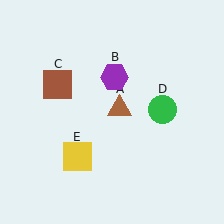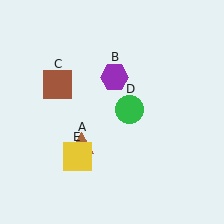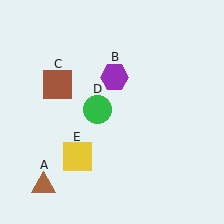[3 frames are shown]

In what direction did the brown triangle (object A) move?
The brown triangle (object A) moved down and to the left.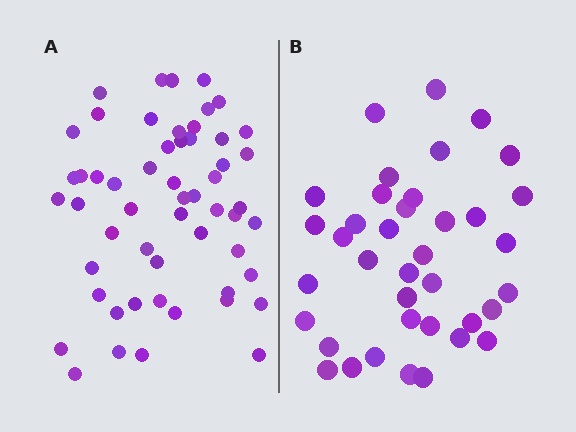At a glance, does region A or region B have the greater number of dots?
Region A (the left region) has more dots.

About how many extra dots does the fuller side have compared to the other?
Region A has approximately 15 more dots than region B.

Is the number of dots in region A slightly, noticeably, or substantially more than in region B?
Region A has noticeably more, but not dramatically so. The ratio is roughly 1.4 to 1.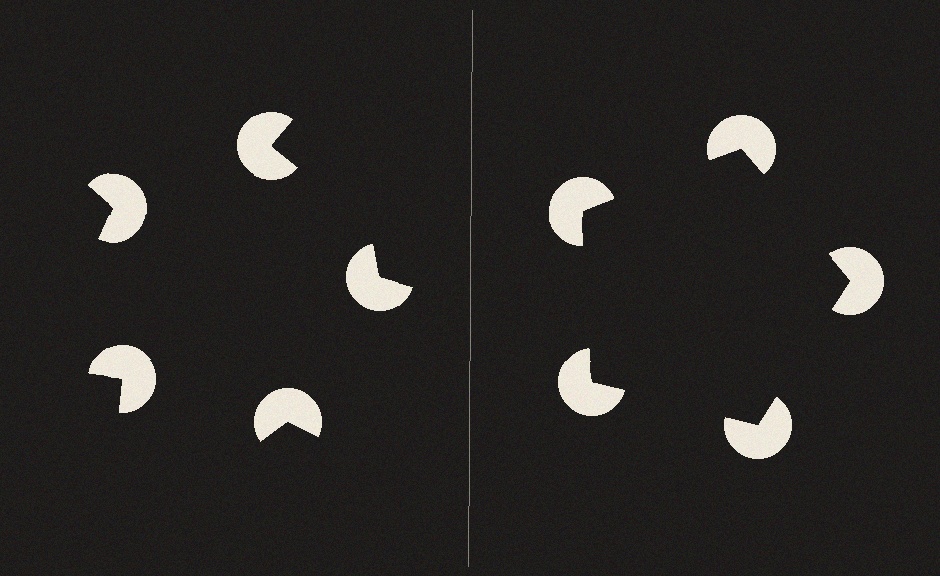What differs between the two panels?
The pac-man discs are positioned identically on both sides; only the wedge orientations differ. On the right they align to a pentagon; on the left they are misaligned.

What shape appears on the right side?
An illusory pentagon.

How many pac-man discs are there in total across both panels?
10 — 5 on each side.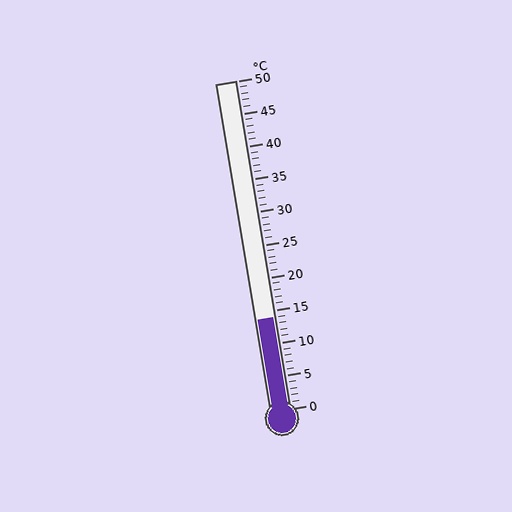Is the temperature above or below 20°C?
The temperature is below 20°C.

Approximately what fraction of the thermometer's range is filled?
The thermometer is filled to approximately 30% of its range.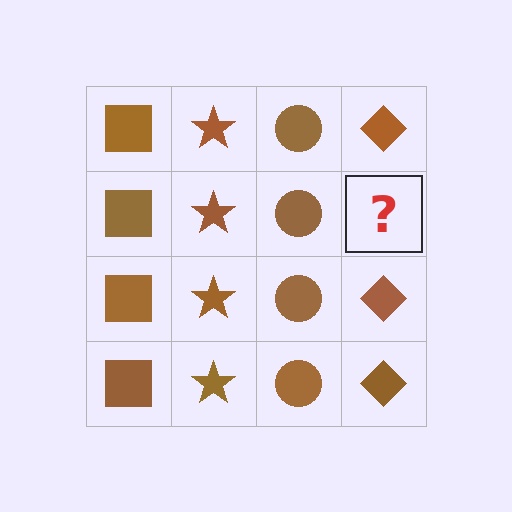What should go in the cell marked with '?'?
The missing cell should contain a brown diamond.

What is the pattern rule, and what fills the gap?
The rule is that each column has a consistent shape. The gap should be filled with a brown diamond.